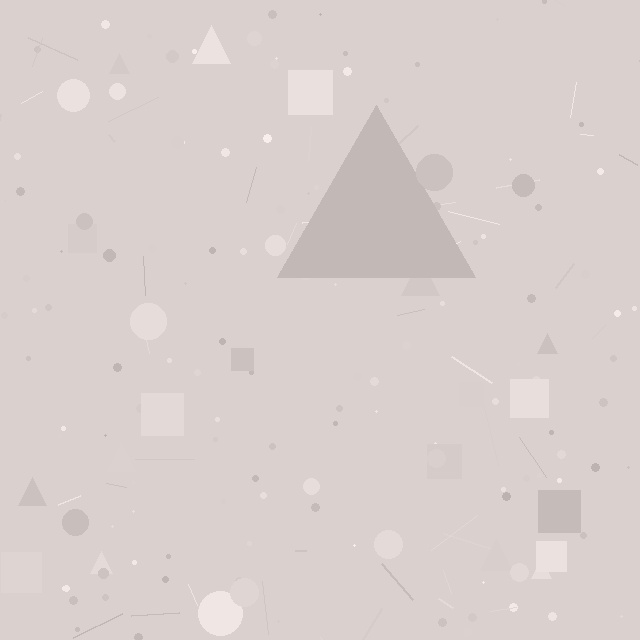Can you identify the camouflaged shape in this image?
The camouflaged shape is a triangle.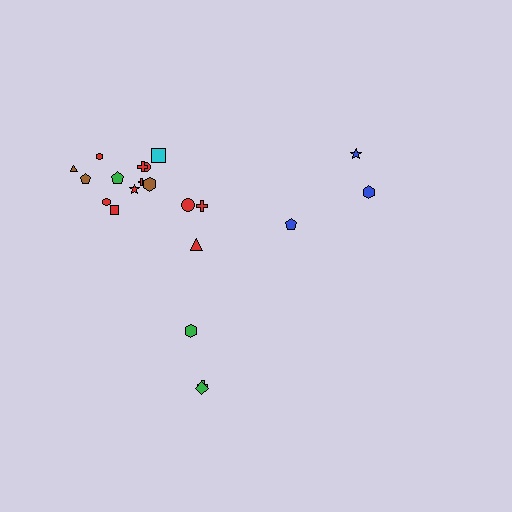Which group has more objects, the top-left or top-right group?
The top-left group.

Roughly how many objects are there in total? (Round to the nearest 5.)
Roughly 20 objects in total.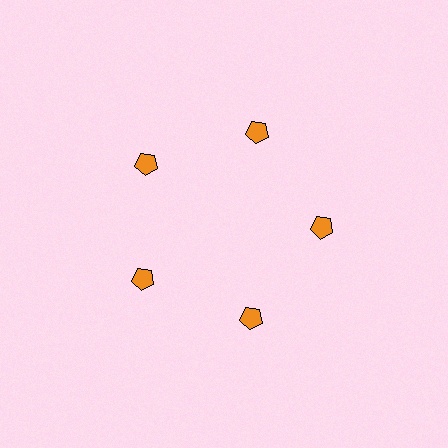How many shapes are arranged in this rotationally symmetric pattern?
There are 5 shapes, arranged in 5 groups of 1.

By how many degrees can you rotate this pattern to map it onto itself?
The pattern maps onto itself every 72 degrees of rotation.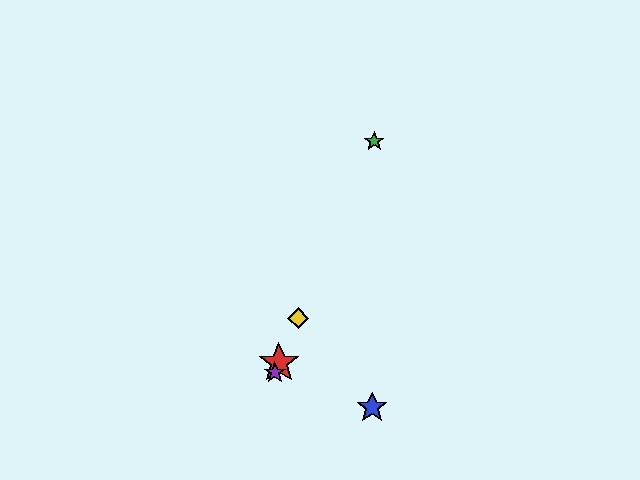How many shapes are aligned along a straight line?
4 shapes (the red star, the green star, the yellow diamond, the purple star) are aligned along a straight line.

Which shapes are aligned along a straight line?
The red star, the green star, the yellow diamond, the purple star are aligned along a straight line.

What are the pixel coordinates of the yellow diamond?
The yellow diamond is at (298, 318).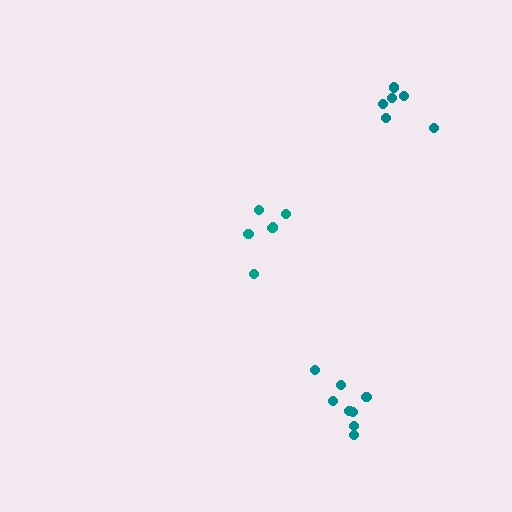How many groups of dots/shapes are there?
There are 3 groups.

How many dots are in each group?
Group 1: 6 dots, Group 2: 6 dots, Group 3: 8 dots (20 total).